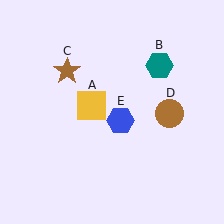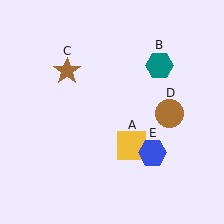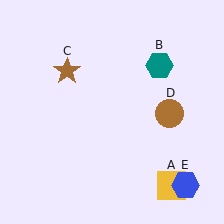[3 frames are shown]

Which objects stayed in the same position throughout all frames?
Teal hexagon (object B) and brown star (object C) and brown circle (object D) remained stationary.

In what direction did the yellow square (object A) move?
The yellow square (object A) moved down and to the right.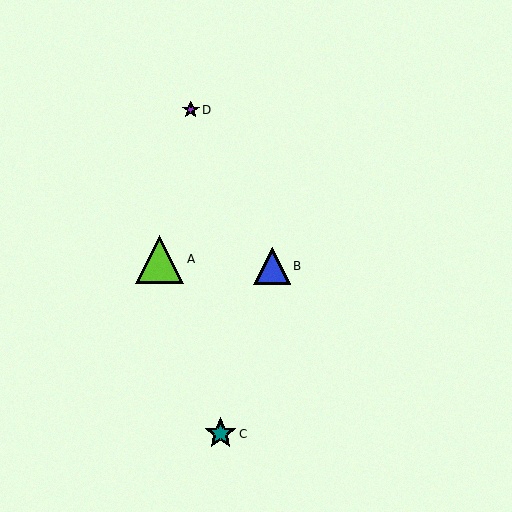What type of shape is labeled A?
Shape A is a lime triangle.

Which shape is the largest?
The lime triangle (labeled A) is the largest.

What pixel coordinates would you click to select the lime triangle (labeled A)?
Click at (160, 259) to select the lime triangle A.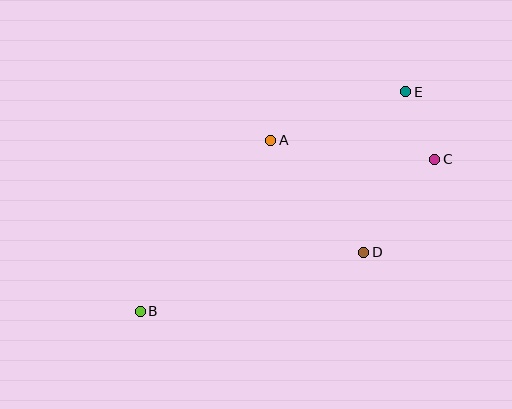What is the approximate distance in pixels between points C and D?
The distance between C and D is approximately 117 pixels.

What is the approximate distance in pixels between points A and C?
The distance between A and C is approximately 165 pixels.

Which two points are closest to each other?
Points C and E are closest to each other.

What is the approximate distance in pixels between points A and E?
The distance between A and E is approximately 143 pixels.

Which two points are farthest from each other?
Points B and E are farthest from each other.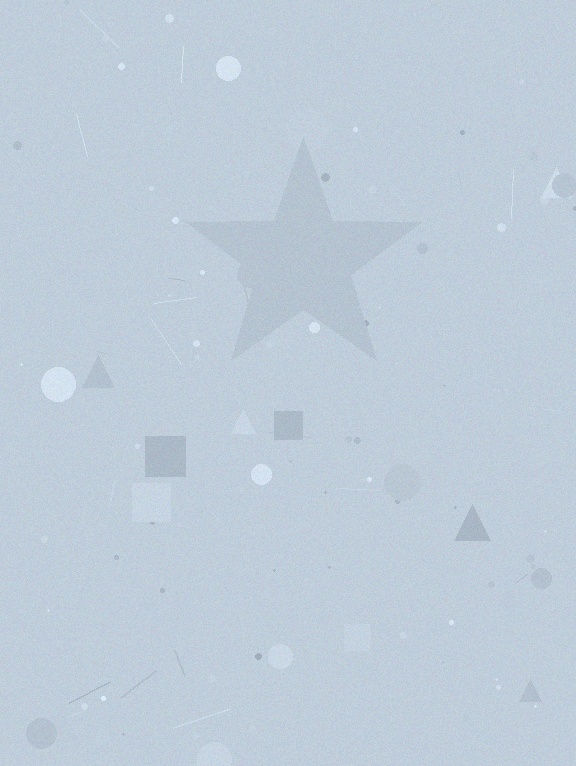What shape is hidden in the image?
A star is hidden in the image.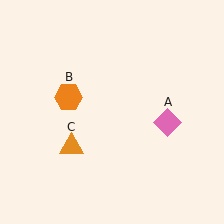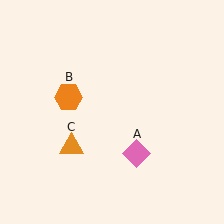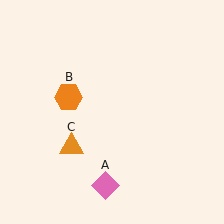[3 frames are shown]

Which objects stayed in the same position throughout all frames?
Orange hexagon (object B) and orange triangle (object C) remained stationary.